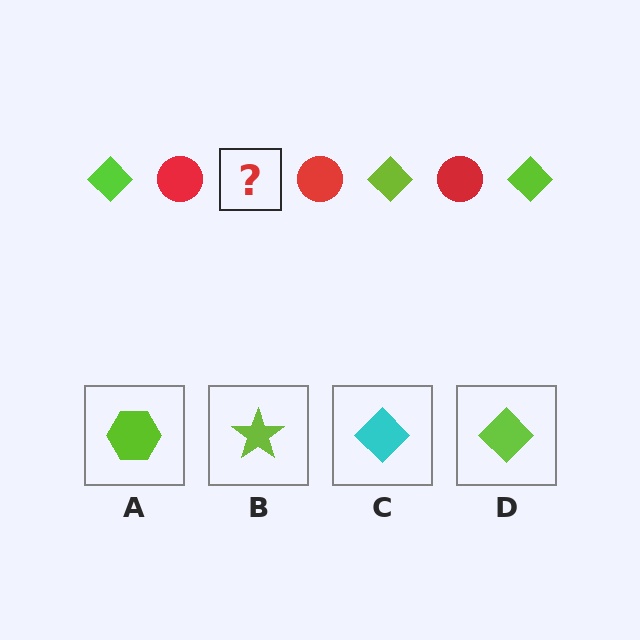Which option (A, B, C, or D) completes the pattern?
D.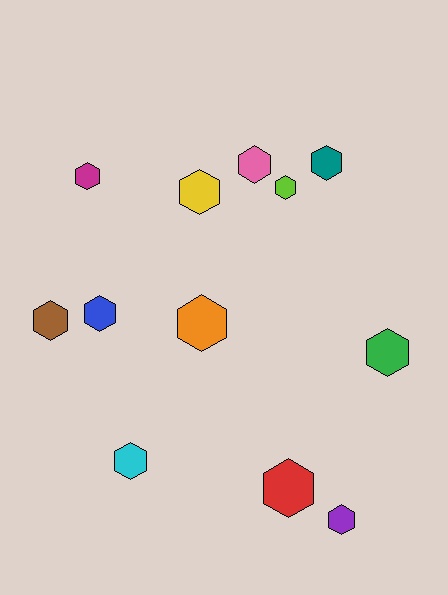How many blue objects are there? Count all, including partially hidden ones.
There is 1 blue object.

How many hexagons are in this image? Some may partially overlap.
There are 12 hexagons.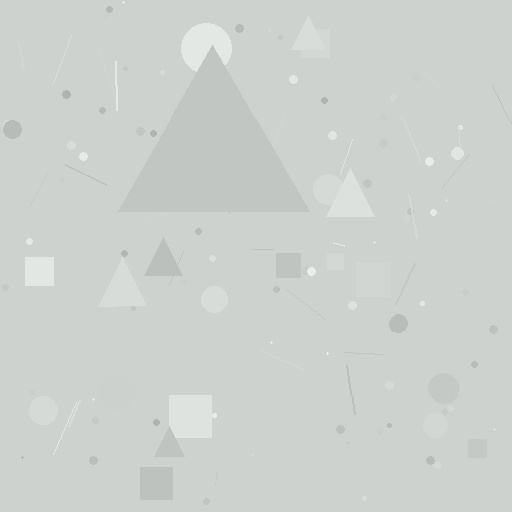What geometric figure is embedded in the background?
A triangle is embedded in the background.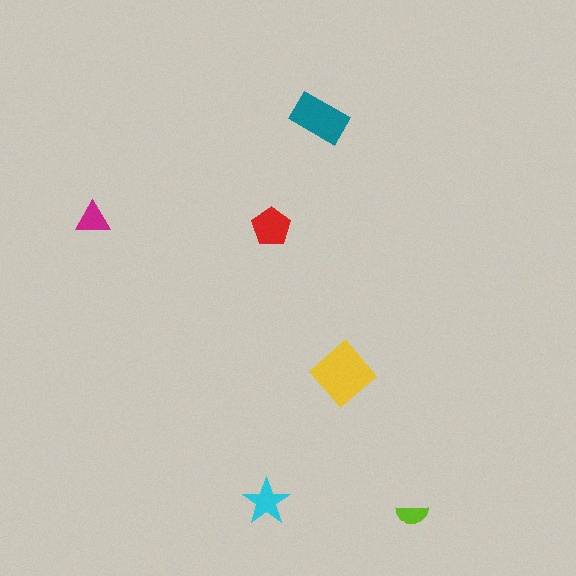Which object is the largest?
The yellow diamond.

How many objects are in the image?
There are 6 objects in the image.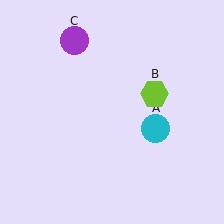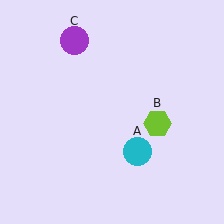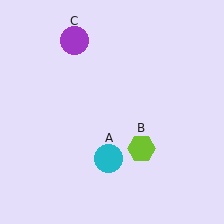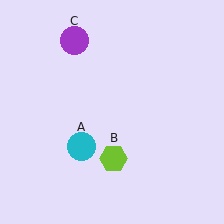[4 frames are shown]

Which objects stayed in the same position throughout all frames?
Purple circle (object C) remained stationary.